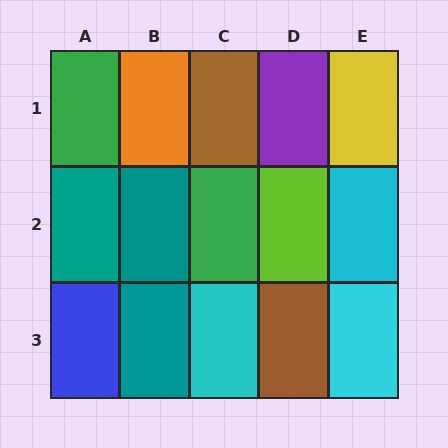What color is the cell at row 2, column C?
Green.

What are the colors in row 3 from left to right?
Blue, teal, cyan, brown, cyan.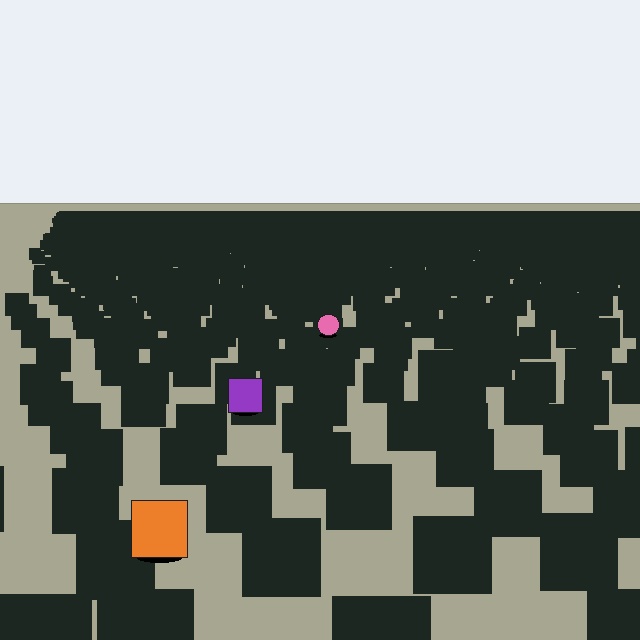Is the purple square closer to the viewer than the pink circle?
Yes. The purple square is closer — you can tell from the texture gradient: the ground texture is coarser near it.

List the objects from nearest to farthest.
From nearest to farthest: the orange square, the purple square, the pink circle.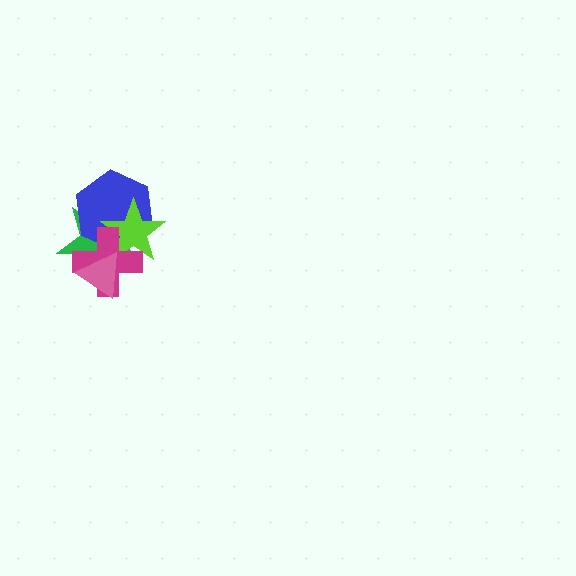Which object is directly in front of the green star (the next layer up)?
The blue hexagon is directly in front of the green star.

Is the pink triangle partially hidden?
No, no other shape covers it.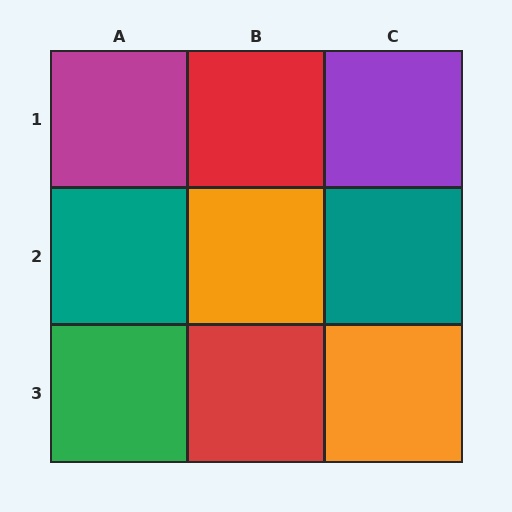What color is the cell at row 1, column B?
Red.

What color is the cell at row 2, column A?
Teal.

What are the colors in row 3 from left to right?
Green, red, orange.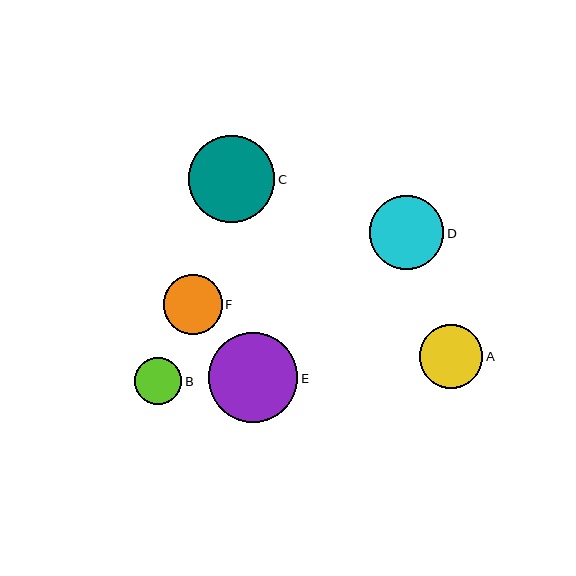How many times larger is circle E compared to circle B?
Circle E is approximately 1.9 times the size of circle B.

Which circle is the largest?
Circle E is the largest with a size of approximately 90 pixels.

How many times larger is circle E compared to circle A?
Circle E is approximately 1.4 times the size of circle A.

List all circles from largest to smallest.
From largest to smallest: E, C, D, A, F, B.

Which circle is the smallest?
Circle B is the smallest with a size of approximately 47 pixels.